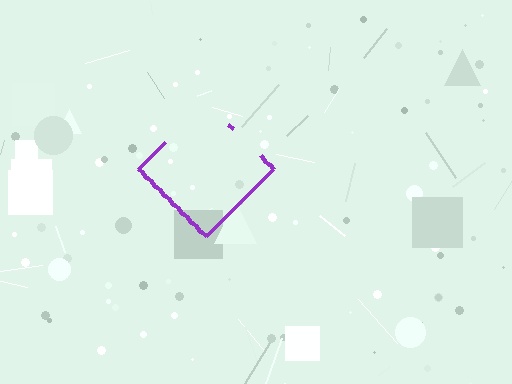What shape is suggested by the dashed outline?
The dashed outline suggests a diamond.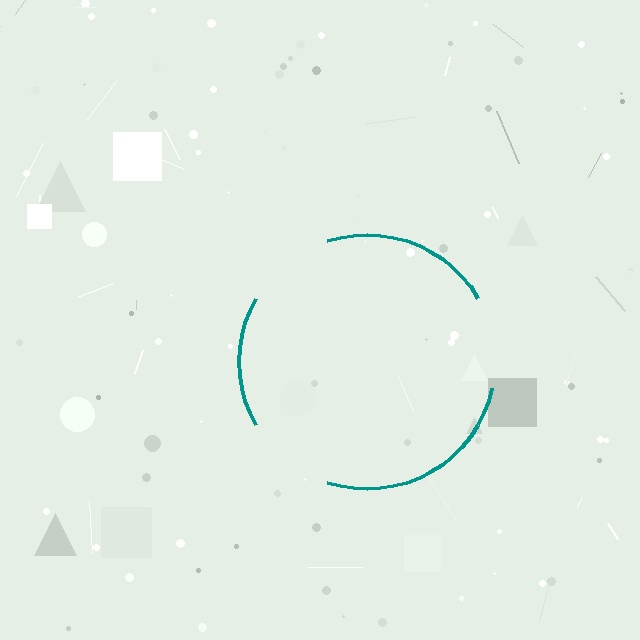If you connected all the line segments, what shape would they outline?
They would outline a circle.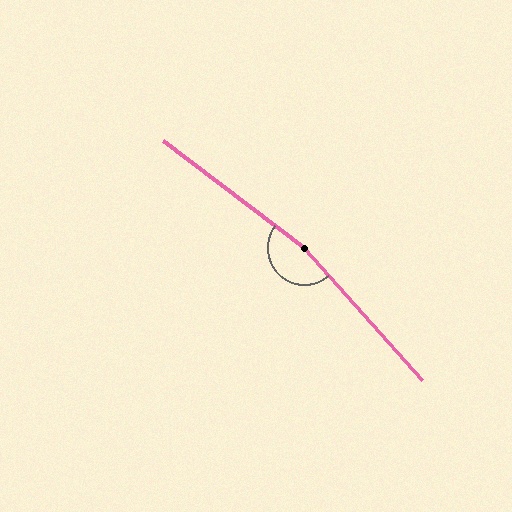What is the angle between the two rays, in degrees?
Approximately 169 degrees.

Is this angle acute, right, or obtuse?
It is obtuse.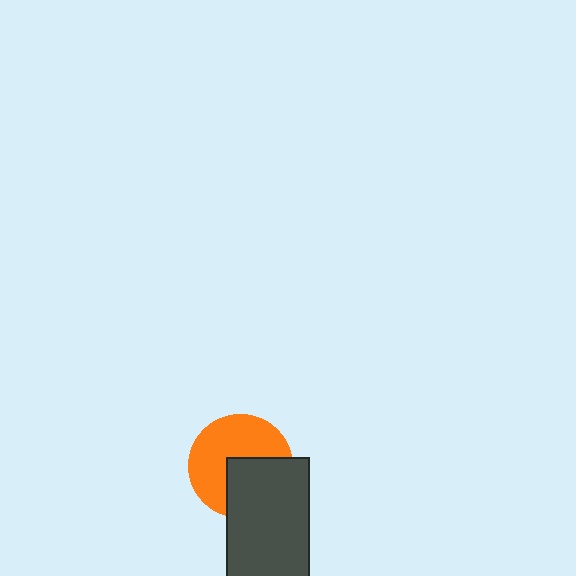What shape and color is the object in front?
The object in front is a dark gray rectangle.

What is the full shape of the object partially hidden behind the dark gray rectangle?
The partially hidden object is an orange circle.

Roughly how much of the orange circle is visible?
About half of it is visible (roughly 59%).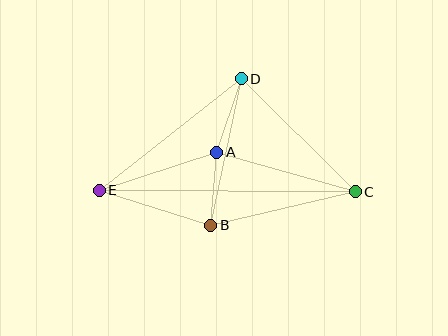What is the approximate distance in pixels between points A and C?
The distance between A and C is approximately 144 pixels.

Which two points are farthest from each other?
Points C and E are farthest from each other.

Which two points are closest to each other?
Points A and B are closest to each other.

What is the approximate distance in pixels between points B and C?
The distance between B and C is approximately 148 pixels.